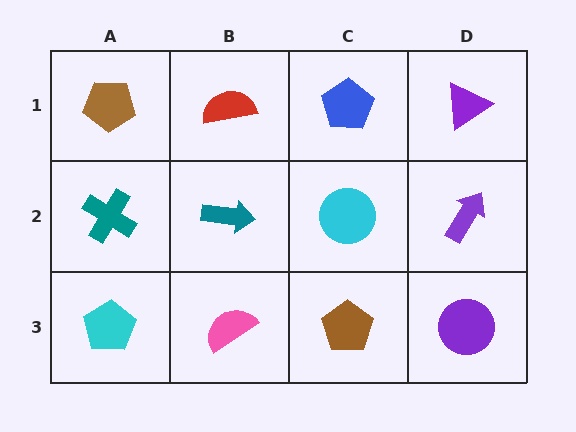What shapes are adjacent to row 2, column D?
A purple triangle (row 1, column D), a purple circle (row 3, column D), a cyan circle (row 2, column C).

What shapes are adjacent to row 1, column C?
A cyan circle (row 2, column C), a red semicircle (row 1, column B), a purple triangle (row 1, column D).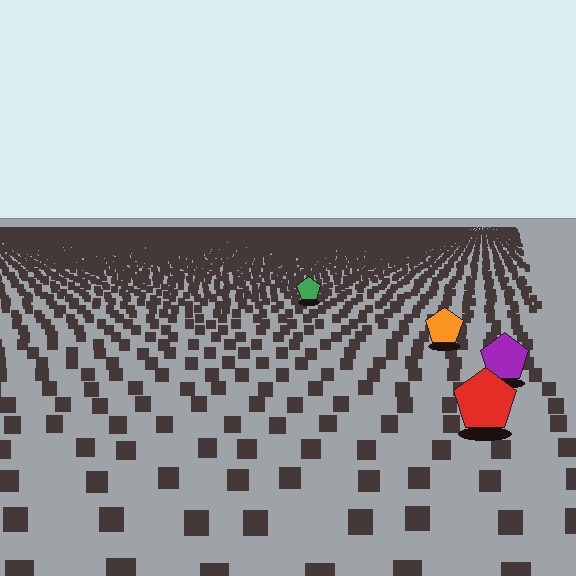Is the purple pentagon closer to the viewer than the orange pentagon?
Yes. The purple pentagon is closer — you can tell from the texture gradient: the ground texture is coarser near it.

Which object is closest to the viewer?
The red pentagon is closest. The texture marks near it are larger and more spread out.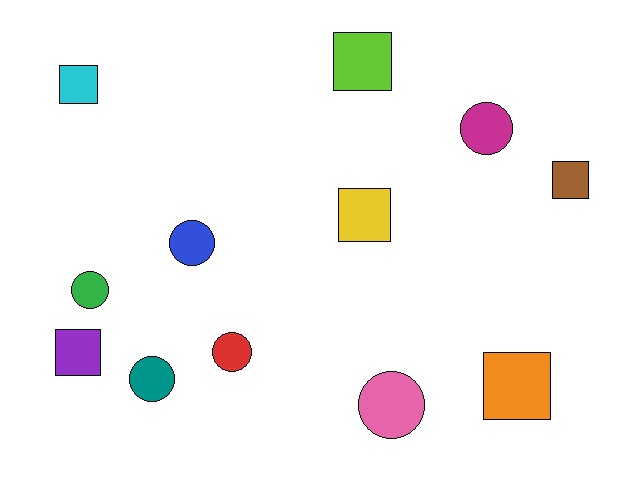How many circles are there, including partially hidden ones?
There are 6 circles.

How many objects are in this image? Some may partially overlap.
There are 12 objects.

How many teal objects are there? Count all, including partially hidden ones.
There is 1 teal object.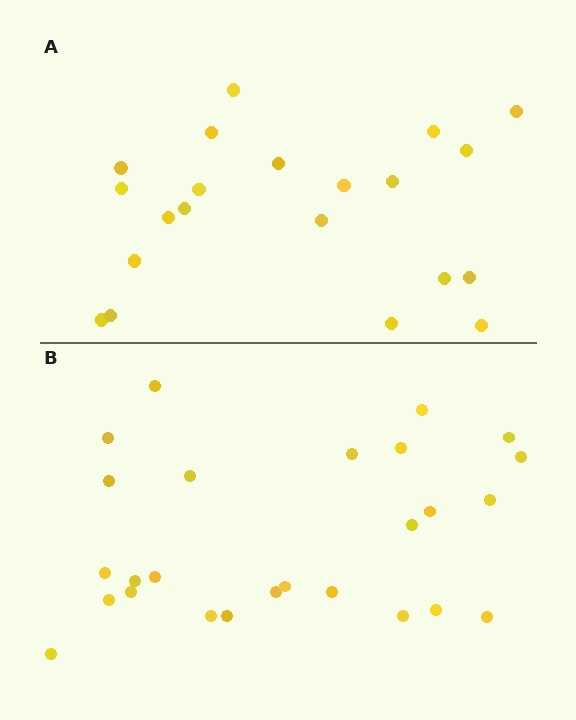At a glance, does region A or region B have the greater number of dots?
Region B (the bottom region) has more dots.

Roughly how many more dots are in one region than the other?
Region B has about 5 more dots than region A.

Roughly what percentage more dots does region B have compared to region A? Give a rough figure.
About 25% more.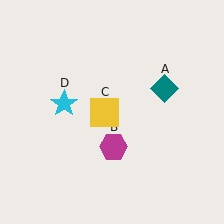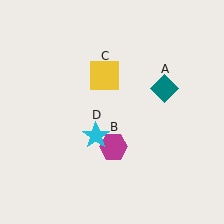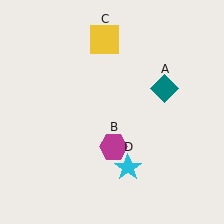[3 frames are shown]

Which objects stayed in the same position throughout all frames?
Teal diamond (object A) and magenta hexagon (object B) remained stationary.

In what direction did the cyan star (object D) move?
The cyan star (object D) moved down and to the right.